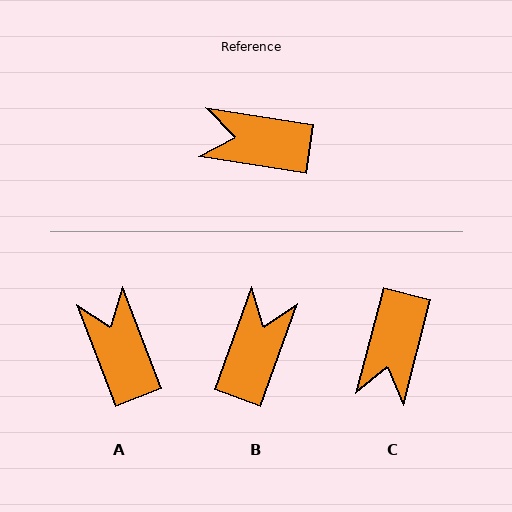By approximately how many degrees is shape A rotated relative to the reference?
Approximately 60 degrees clockwise.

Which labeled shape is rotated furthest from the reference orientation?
B, about 101 degrees away.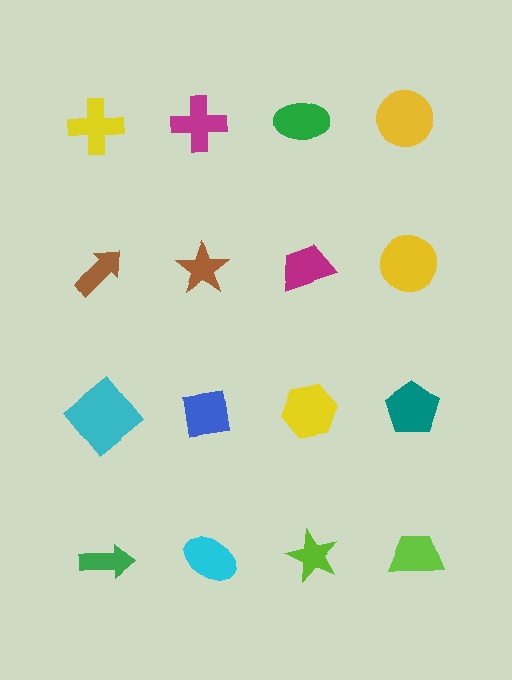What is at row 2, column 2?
A brown star.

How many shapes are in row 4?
4 shapes.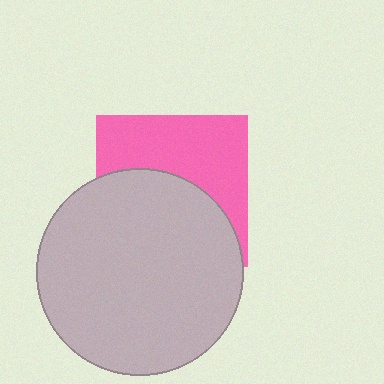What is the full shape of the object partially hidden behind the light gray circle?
The partially hidden object is a pink square.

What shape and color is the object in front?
The object in front is a light gray circle.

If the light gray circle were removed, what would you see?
You would see the complete pink square.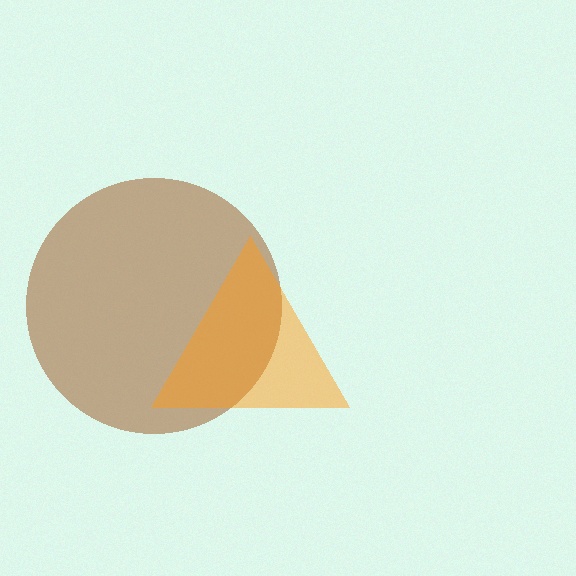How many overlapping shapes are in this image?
There are 2 overlapping shapes in the image.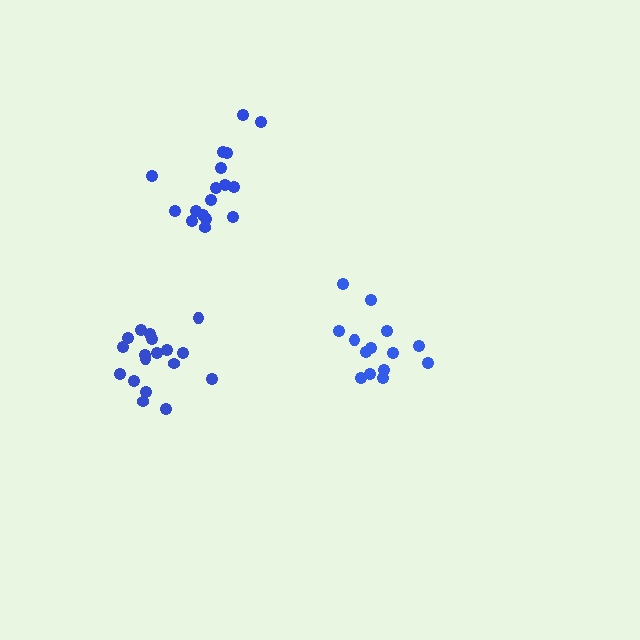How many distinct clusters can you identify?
There are 3 distinct clusters.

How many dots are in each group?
Group 1: 18 dots, Group 2: 14 dots, Group 3: 17 dots (49 total).